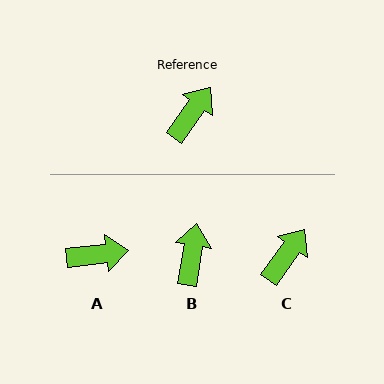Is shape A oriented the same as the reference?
No, it is off by about 47 degrees.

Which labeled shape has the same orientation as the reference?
C.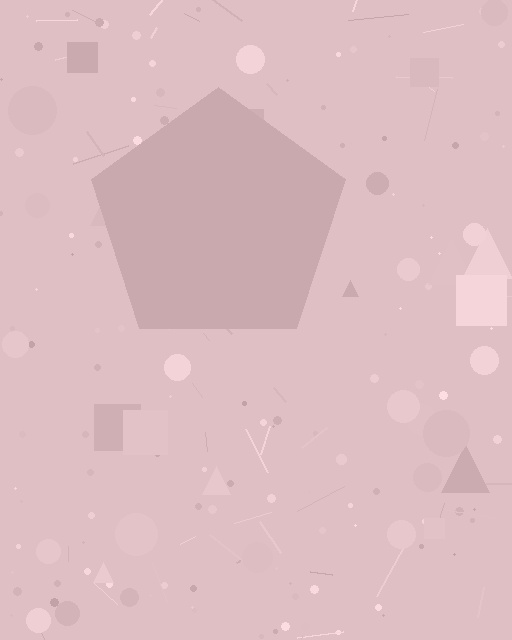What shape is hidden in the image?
A pentagon is hidden in the image.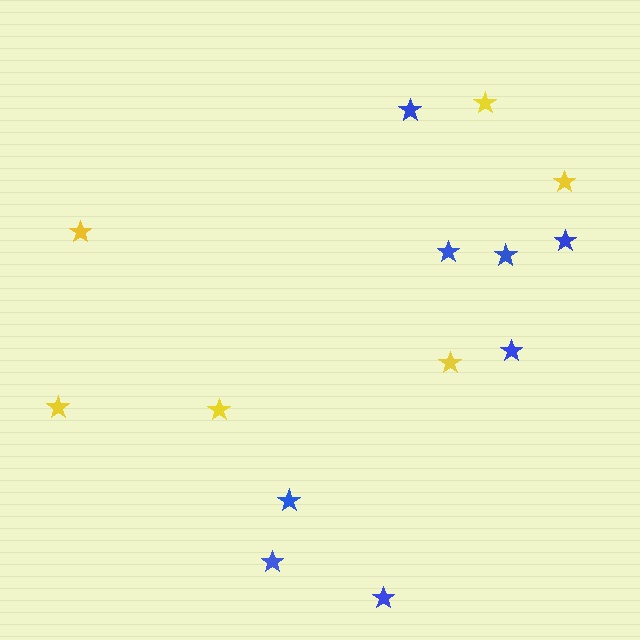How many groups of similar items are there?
There are 2 groups: one group of blue stars (8) and one group of yellow stars (6).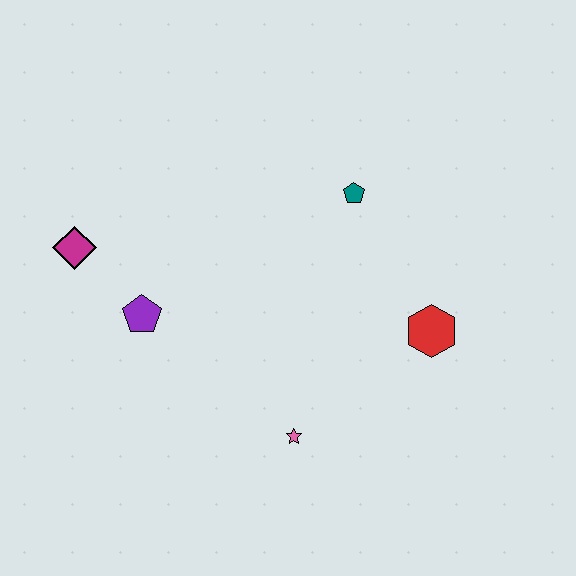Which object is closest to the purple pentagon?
The magenta diamond is closest to the purple pentagon.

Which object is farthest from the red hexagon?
The magenta diamond is farthest from the red hexagon.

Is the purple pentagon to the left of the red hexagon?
Yes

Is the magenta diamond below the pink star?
No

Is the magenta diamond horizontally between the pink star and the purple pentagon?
No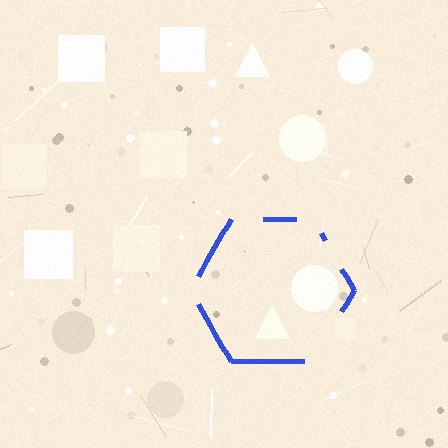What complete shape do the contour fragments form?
The contour fragments form a hexagon.